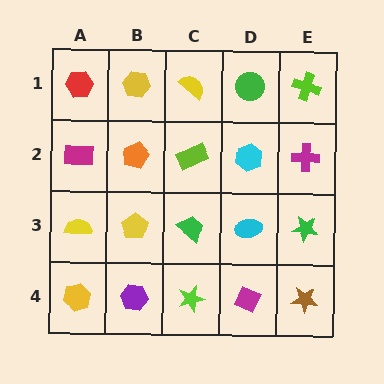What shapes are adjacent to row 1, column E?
A magenta cross (row 2, column E), a green circle (row 1, column D).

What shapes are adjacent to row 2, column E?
A lime cross (row 1, column E), a green star (row 3, column E), a cyan hexagon (row 2, column D).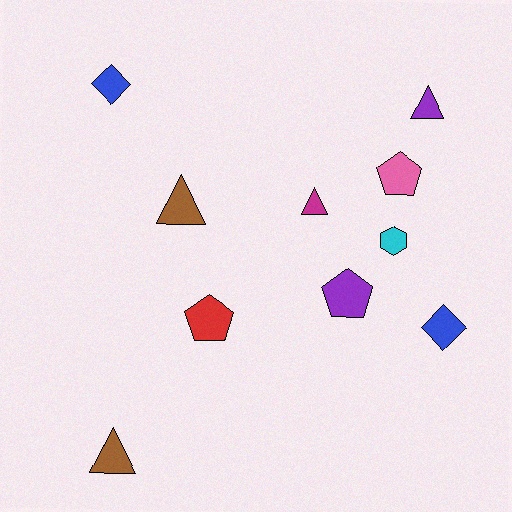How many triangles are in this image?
There are 4 triangles.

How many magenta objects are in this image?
There is 1 magenta object.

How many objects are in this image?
There are 10 objects.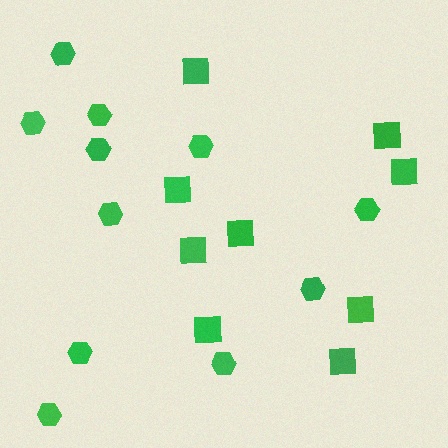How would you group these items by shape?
There are 2 groups: one group of squares (9) and one group of hexagons (11).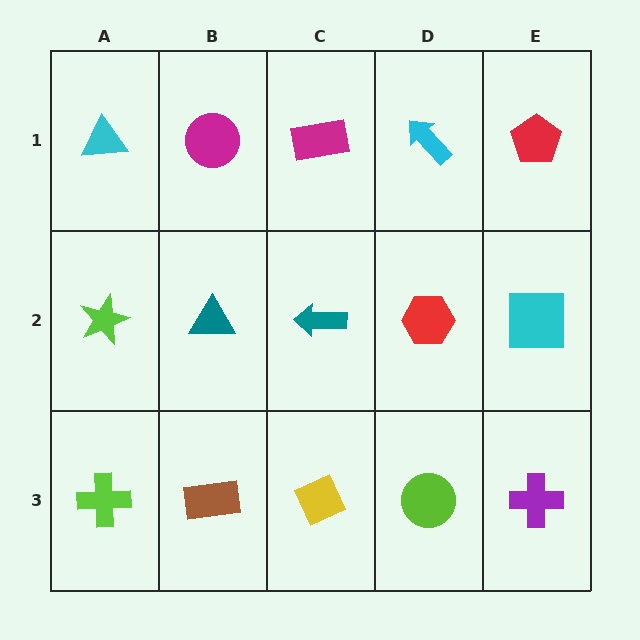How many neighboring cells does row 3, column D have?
3.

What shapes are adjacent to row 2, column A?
A cyan triangle (row 1, column A), a lime cross (row 3, column A), a teal triangle (row 2, column B).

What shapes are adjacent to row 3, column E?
A cyan square (row 2, column E), a lime circle (row 3, column D).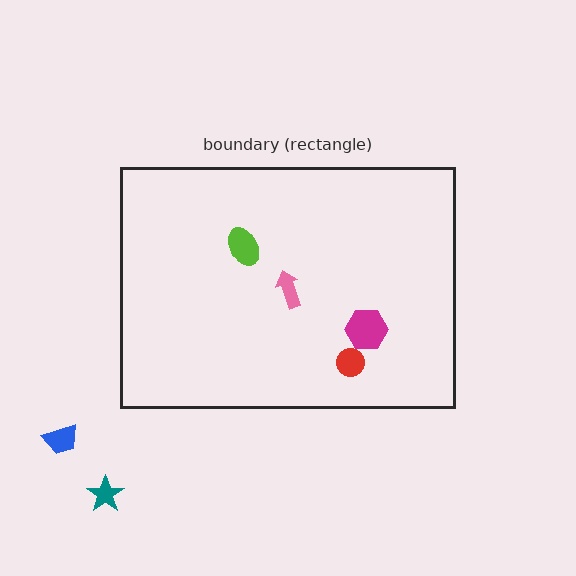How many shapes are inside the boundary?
4 inside, 2 outside.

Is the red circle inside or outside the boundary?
Inside.